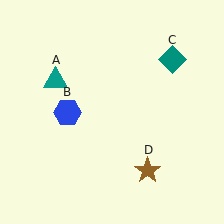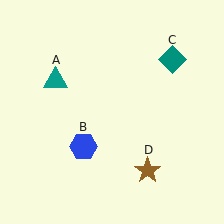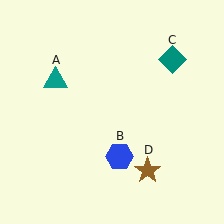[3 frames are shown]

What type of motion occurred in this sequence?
The blue hexagon (object B) rotated counterclockwise around the center of the scene.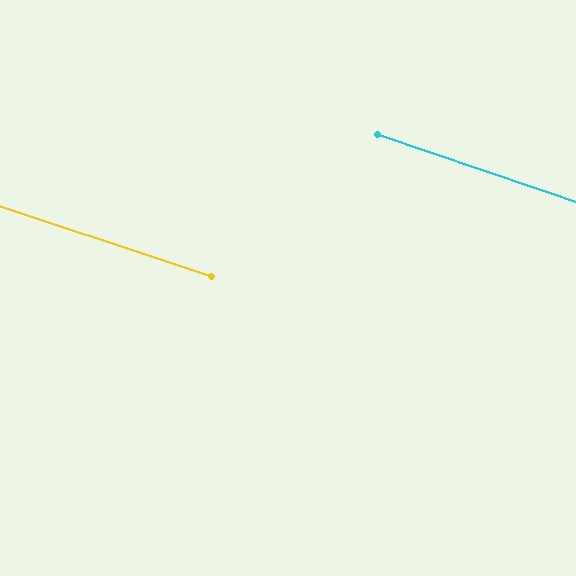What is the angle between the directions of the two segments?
Approximately 0 degrees.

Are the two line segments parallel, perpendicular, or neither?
Parallel — their directions differ by only 0.4°.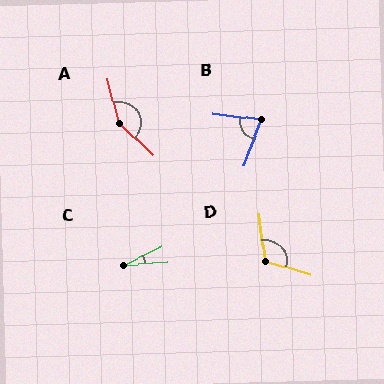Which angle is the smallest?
C, at approximately 22 degrees.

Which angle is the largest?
A, at approximately 148 degrees.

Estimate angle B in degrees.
Approximately 76 degrees.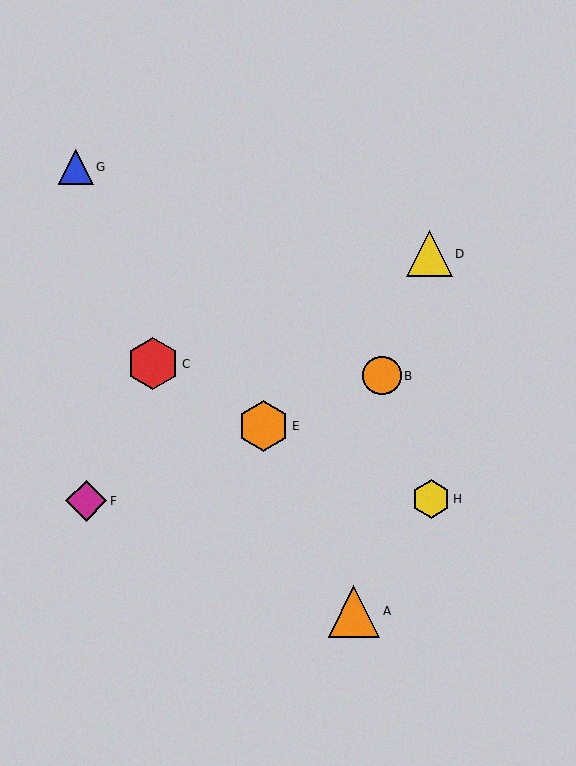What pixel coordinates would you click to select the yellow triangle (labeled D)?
Click at (429, 254) to select the yellow triangle D.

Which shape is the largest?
The red hexagon (labeled C) is the largest.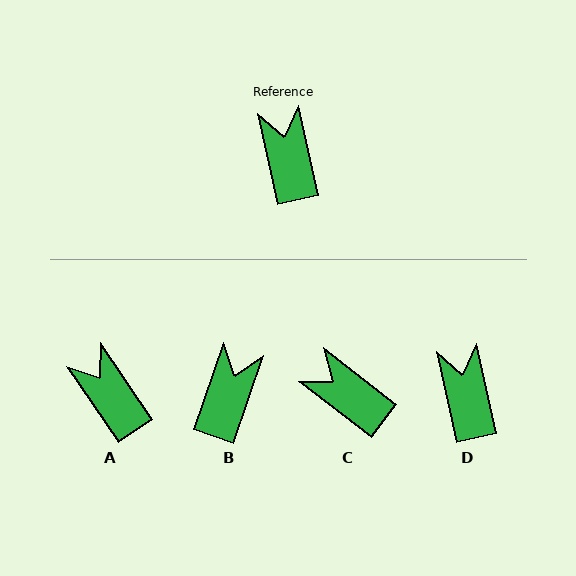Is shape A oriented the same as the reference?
No, it is off by about 22 degrees.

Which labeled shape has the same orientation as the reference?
D.